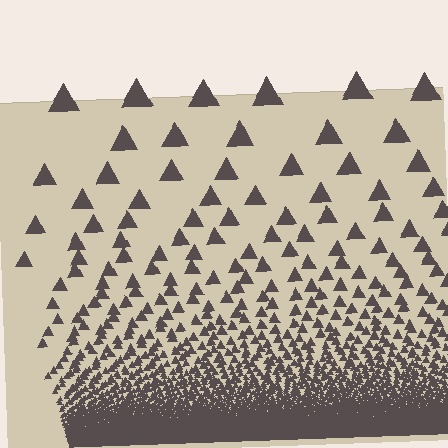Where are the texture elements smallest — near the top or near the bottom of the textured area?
Near the bottom.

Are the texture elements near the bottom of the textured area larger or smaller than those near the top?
Smaller. The gradient is inverted — elements near the bottom are smaller and denser.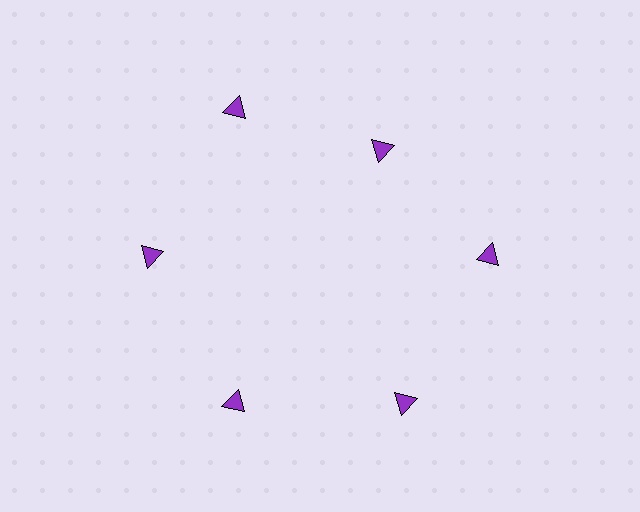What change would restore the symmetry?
The symmetry would be restored by moving it outward, back onto the ring so that all 6 triangles sit at equal angles and equal distance from the center.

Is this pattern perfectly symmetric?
No. The 6 purple triangles are arranged in a ring, but one element near the 1 o'clock position is pulled inward toward the center, breaking the 6-fold rotational symmetry.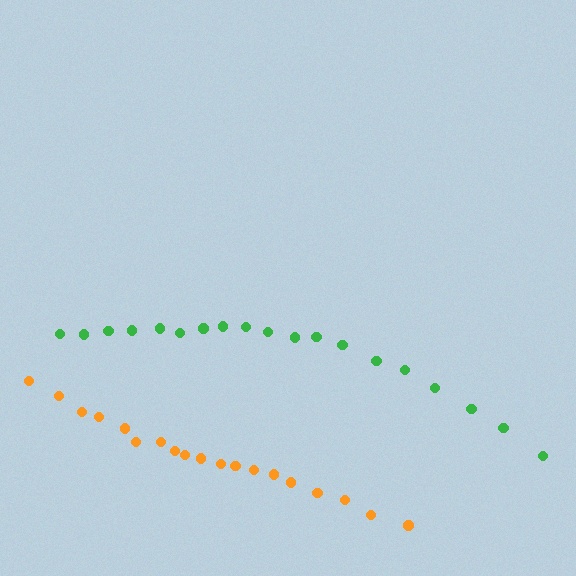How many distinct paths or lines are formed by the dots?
There are 2 distinct paths.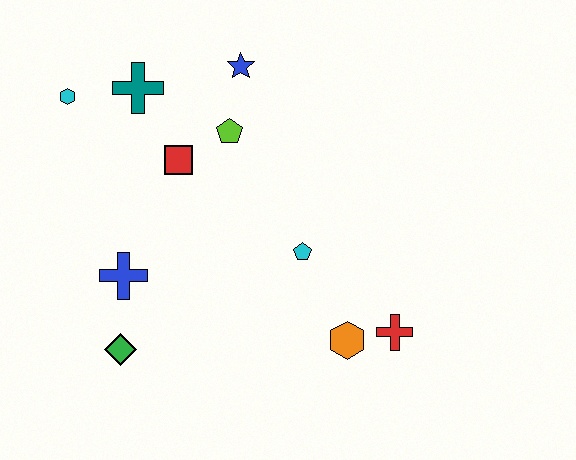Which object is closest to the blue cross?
The green diamond is closest to the blue cross.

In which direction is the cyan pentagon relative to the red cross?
The cyan pentagon is to the left of the red cross.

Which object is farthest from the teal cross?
The red cross is farthest from the teal cross.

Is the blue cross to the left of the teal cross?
Yes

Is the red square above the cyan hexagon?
No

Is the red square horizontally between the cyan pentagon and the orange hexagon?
No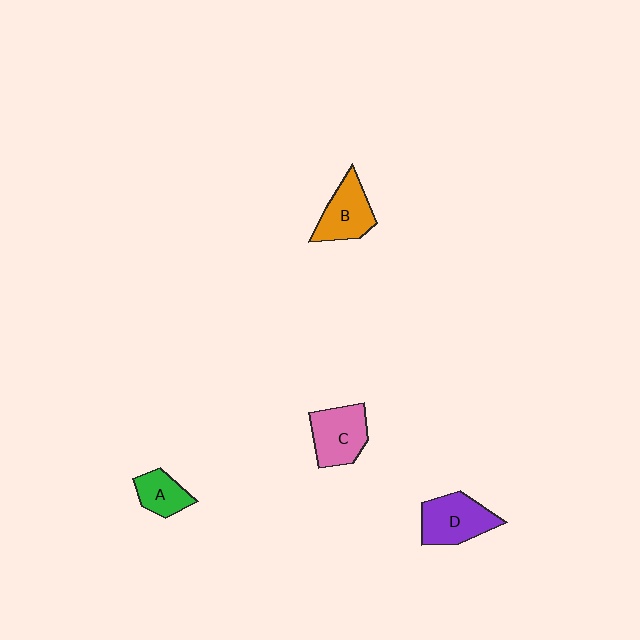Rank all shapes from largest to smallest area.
From largest to smallest: D (purple), C (pink), B (orange), A (green).